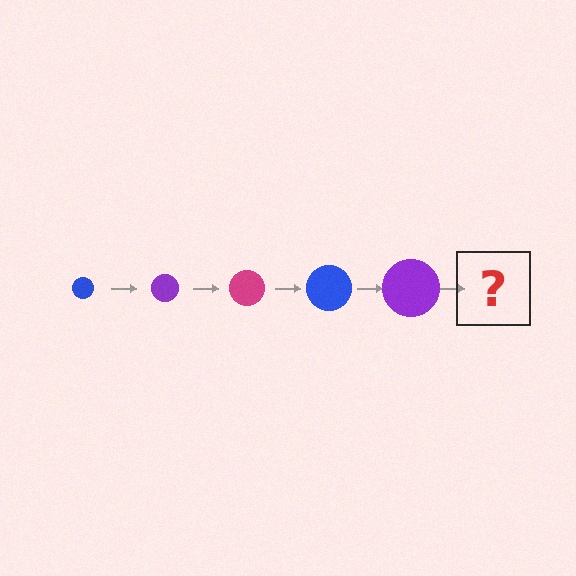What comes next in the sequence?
The next element should be a magenta circle, larger than the previous one.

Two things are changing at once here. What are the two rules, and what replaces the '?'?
The two rules are that the circle grows larger each step and the color cycles through blue, purple, and magenta. The '?' should be a magenta circle, larger than the previous one.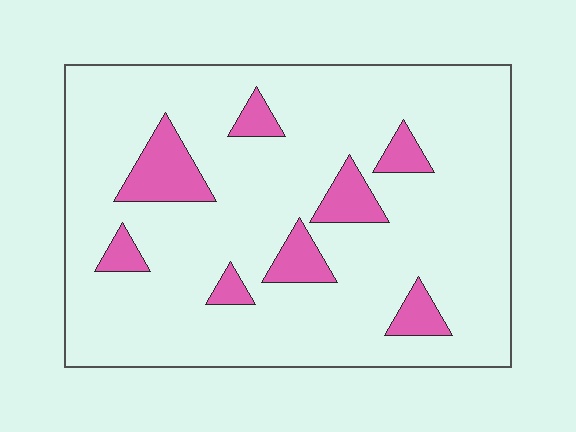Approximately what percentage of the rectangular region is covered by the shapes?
Approximately 15%.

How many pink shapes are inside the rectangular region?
8.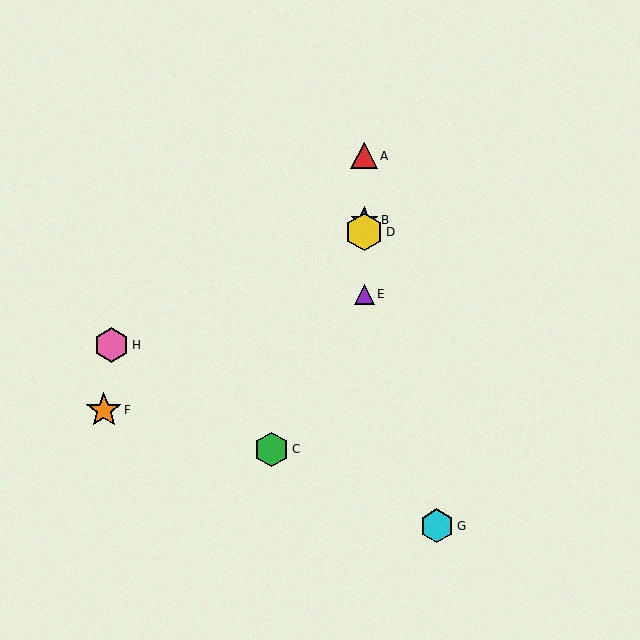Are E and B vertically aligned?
Yes, both are at x≈364.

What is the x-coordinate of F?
Object F is at x≈104.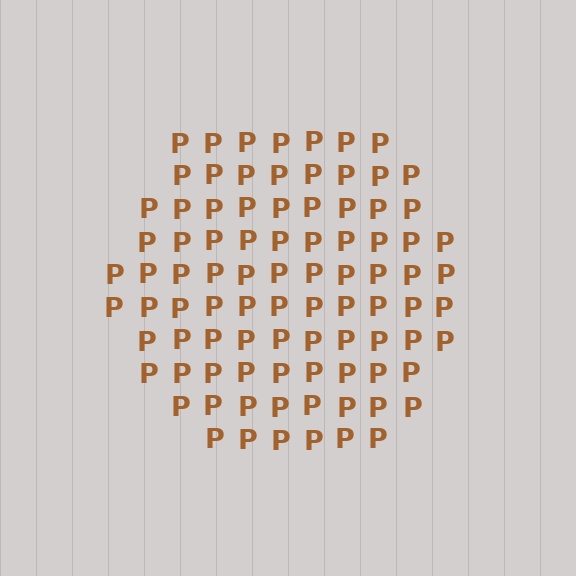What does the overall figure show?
The overall figure shows a hexagon.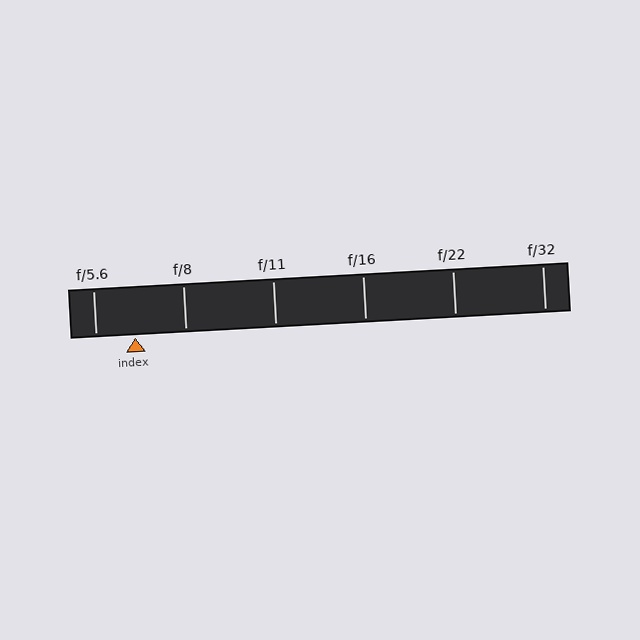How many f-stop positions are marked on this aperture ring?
There are 6 f-stop positions marked.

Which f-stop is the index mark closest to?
The index mark is closest to f/5.6.